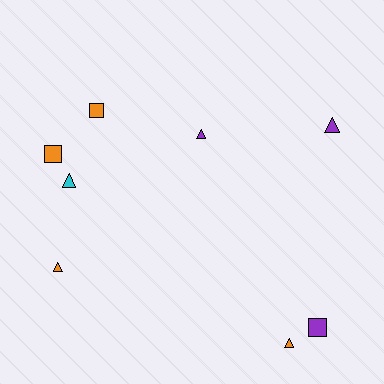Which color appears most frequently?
Orange, with 4 objects.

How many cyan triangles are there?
There is 1 cyan triangle.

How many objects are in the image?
There are 8 objects.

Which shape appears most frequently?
Triangle, with 5 objects.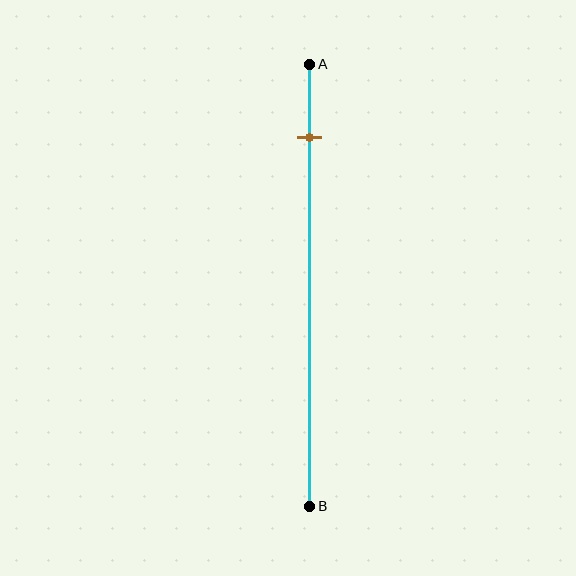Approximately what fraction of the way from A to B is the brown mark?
The brown mark is approximately 15% of the way from A to B.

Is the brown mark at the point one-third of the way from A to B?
No, the mark is at about 15% from A, not at the 33% one-third point.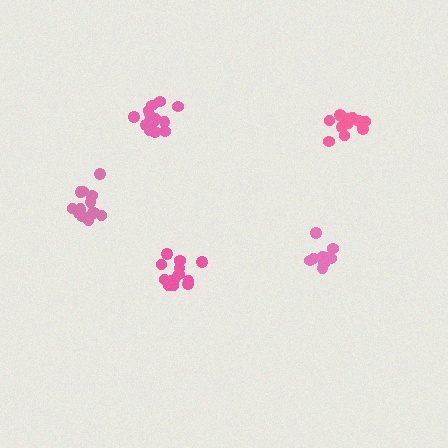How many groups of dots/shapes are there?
There are 5 groups.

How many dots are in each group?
Group 1: 14 dots, Group 2: 9 dots, Group 3: 13 dots, Group 4: 13 dots, Group 5: 13 dots (62 total).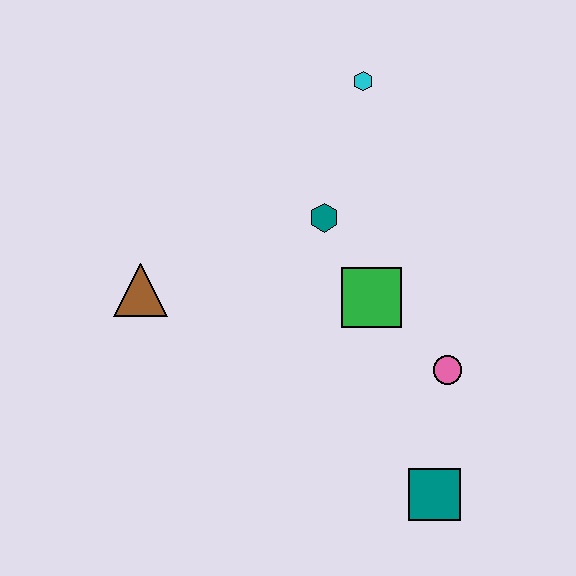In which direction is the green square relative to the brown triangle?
The green square is to the right of the brown triangle.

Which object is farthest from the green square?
The brown triangle is farthest from the green square.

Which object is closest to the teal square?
The pink circle is closest to the teal square.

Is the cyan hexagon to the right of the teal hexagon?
Yes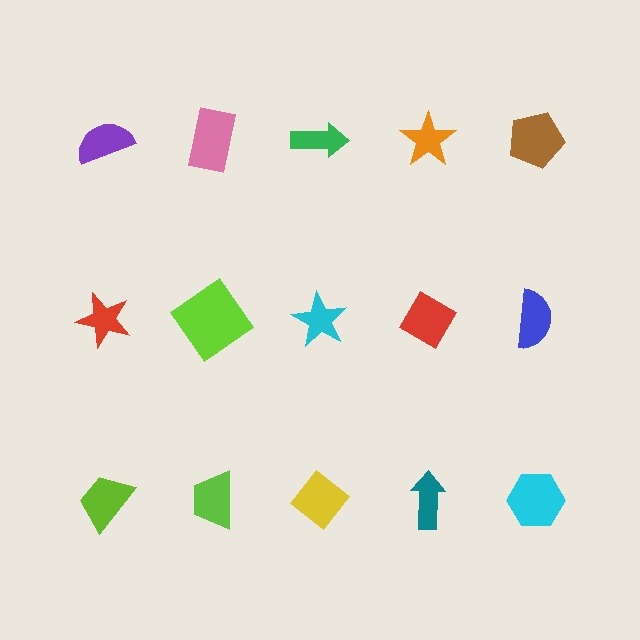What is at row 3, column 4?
A teal arrow.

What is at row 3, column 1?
A lime trapezoid.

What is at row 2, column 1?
A red star.